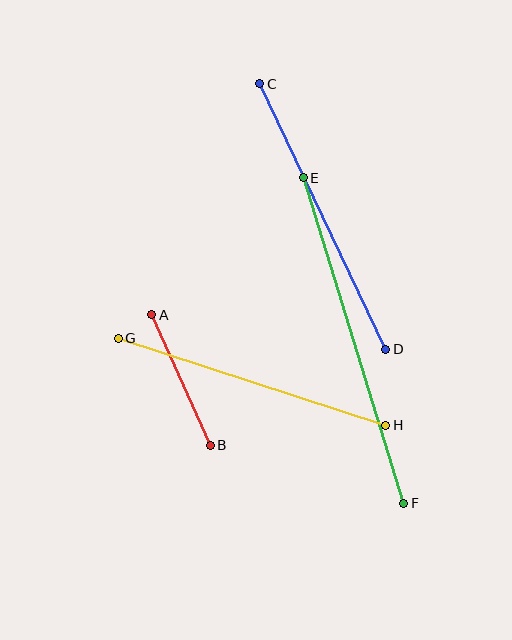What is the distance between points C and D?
The distance is approximately 294 pixels.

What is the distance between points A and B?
The distance is approximately 143 pixels.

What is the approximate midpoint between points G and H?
The midpoint is at approximately (252, 382) pixels.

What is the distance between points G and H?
The distance is approximately 281 pixels.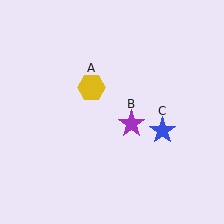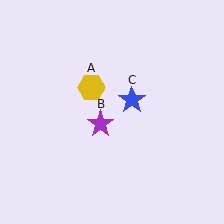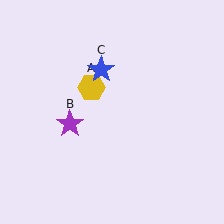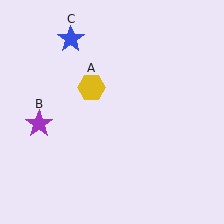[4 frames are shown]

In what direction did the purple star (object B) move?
The purple star (object B) moved left.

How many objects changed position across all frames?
2 objects changed position: purple star (object B), blue star (object C).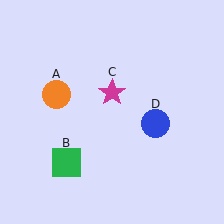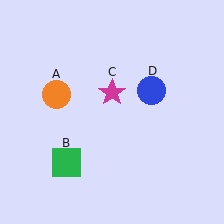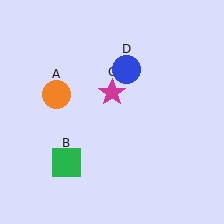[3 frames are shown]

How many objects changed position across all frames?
1 object changed position: blue circle (object D).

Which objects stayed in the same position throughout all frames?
Orange circle (object A) and green square (object B) and magenta star (object C) remained stationary.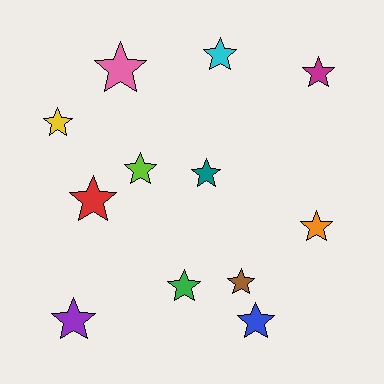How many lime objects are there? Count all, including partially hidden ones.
There is 1 lime object.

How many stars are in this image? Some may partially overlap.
There are 12 stars.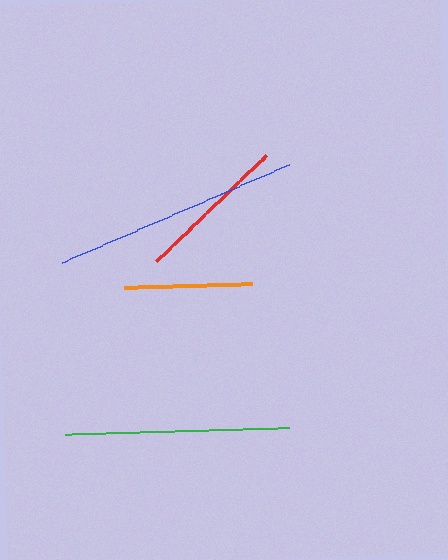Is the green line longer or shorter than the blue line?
The blue line is longer than the green line.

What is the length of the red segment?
The red segment is approximately 153 pixels long.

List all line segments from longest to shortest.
From longest to shortest: blue, green, red, orange.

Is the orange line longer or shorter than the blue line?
The blue line is longer than the orange line.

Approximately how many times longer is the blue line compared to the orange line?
The blue line is approximately 1.9 times the length of the orange line.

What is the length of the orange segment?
The orange segment is approximately 128 pixels long.